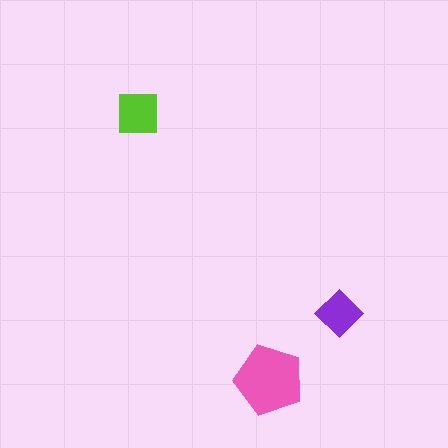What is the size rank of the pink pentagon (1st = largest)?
1st.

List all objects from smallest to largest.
The purple diamond, the lime square, the pink pentagon.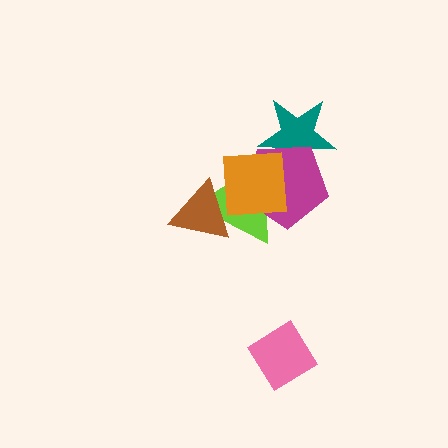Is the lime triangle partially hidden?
Yes, it is partially covered by another shape.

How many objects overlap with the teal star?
1 object overlaps with the teal star.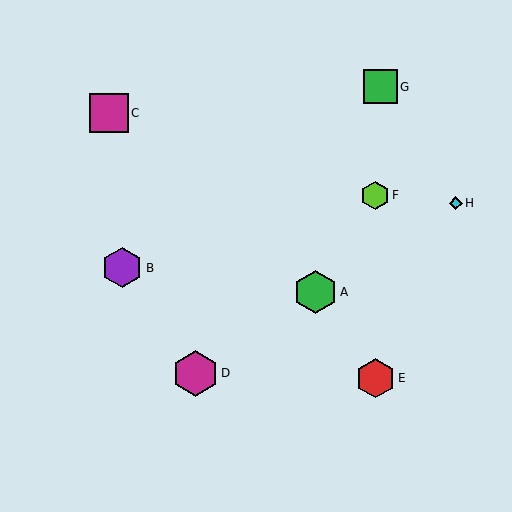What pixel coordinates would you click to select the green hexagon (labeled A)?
Click at (316, 292) to select the green hexagon A.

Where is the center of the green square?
The center of the green square is at (380, 87).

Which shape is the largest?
The magenta hexagon (labeled D) is the largest.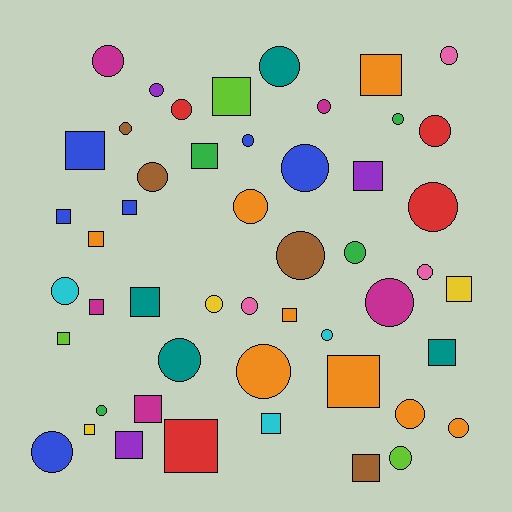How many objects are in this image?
There are 50 objects.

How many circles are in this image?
There are 29 circles.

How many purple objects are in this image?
There are 3 purple objects.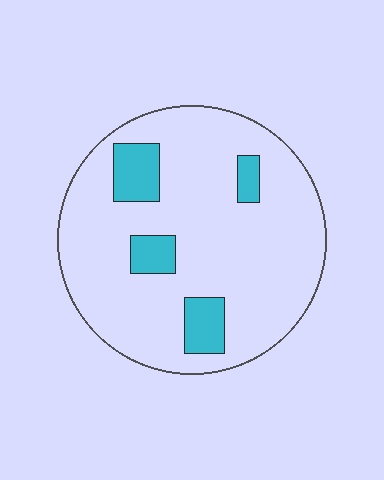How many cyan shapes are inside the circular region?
4.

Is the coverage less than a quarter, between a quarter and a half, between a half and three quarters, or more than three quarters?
Less than a quarter.